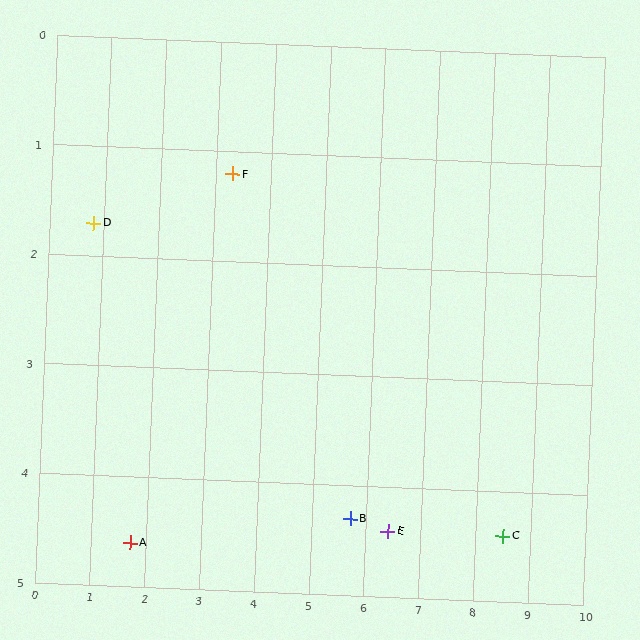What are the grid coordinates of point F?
Point F is at approximately (3.3, 1.2).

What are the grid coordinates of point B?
Point B is at approximately (5.7, 4.3).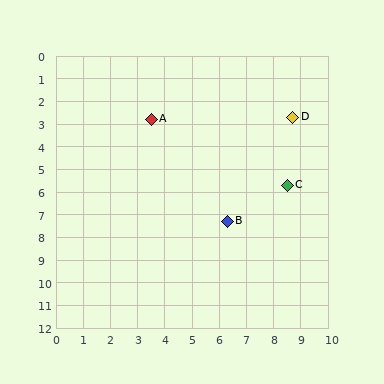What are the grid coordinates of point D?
Point D is at approximately (8.7, 2.7).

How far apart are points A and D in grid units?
Points A and D are about 5.2 grid units apart.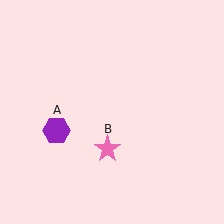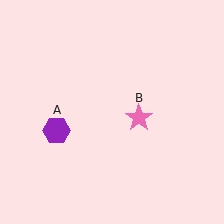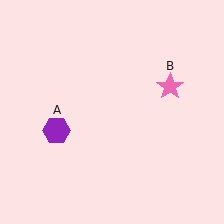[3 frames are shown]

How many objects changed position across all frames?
1 object changed position: pink star (object B).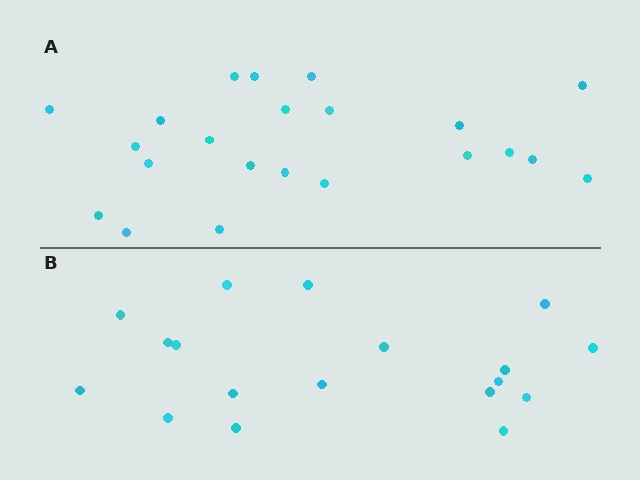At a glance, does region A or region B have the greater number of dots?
Region A (the top region) has more dots.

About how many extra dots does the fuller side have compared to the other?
Region A has about 4 more dots than region B.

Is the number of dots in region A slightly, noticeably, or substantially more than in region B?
Region A has only slightly more — the two regions are fairly close. The ratio is roughly 1.2 to 1.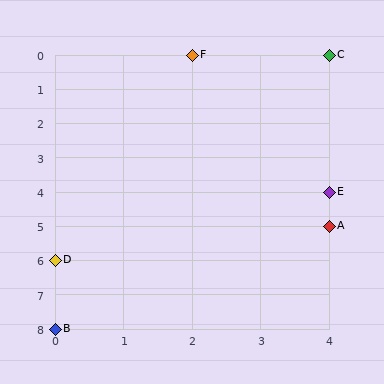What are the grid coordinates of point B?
Point B is at grid coordinates (0, 8).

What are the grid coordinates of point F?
Point F is at grid coordinates (2, 0).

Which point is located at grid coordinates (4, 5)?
Point A is at (4, 5).